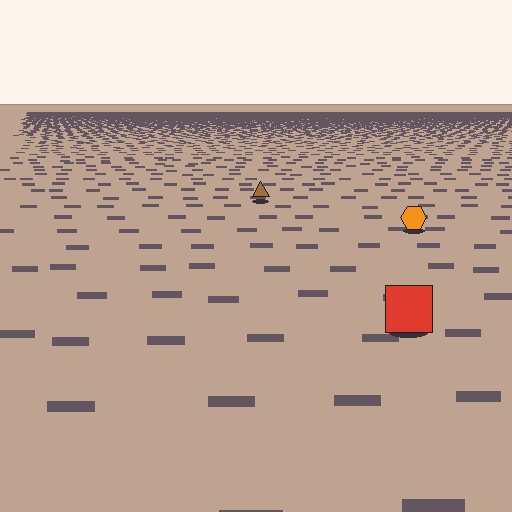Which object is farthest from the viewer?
The brown triangle is farthest from the viewer. It appears smaller and the ground texture around it is denser.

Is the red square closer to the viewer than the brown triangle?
Yes. The red square is closer — you can tell from the texture gradient: the ground texture is coarser near it.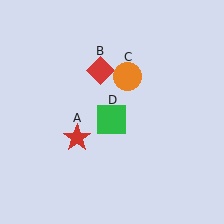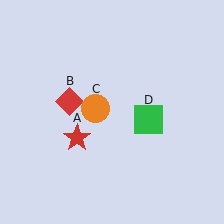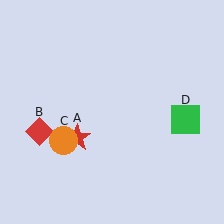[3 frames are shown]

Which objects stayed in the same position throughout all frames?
Red star (object A) remained stationary.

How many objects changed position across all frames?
3 objects changed position: red diamond (object B), orange circle (object C), green square (object D).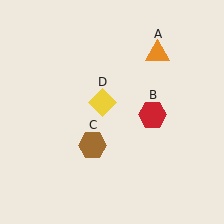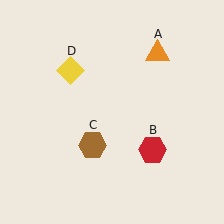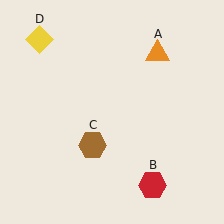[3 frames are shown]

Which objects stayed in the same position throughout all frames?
Orange triangle (object A) and brown hexagon (object C) remained stationary.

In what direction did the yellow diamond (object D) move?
The yellow diamond (object D) moved up and to the left.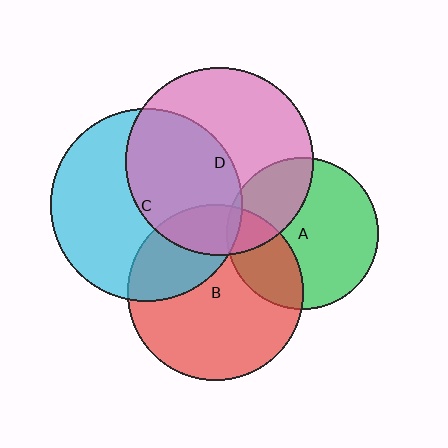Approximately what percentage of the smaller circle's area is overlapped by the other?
Approximately 30%.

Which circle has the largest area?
Circle C (cyan).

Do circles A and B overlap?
Yes.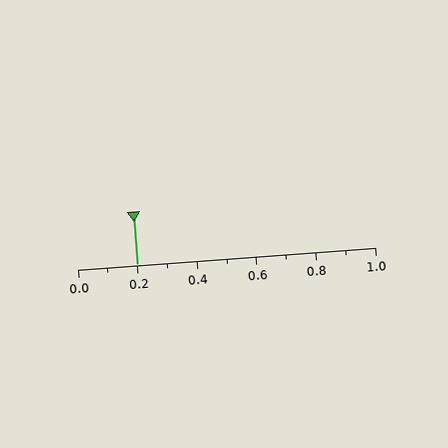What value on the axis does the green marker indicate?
The marker indicates approximately 0.2.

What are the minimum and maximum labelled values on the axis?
The axis runs from 0.0 to 1.0.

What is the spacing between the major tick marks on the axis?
The major ticks are spaced 0.2 apart.